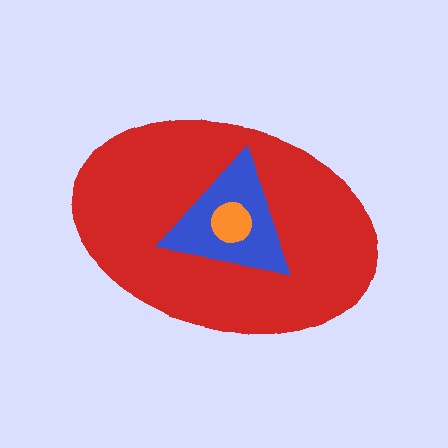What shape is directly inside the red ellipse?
The blue triangle.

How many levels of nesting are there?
3.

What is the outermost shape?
The red ellipse.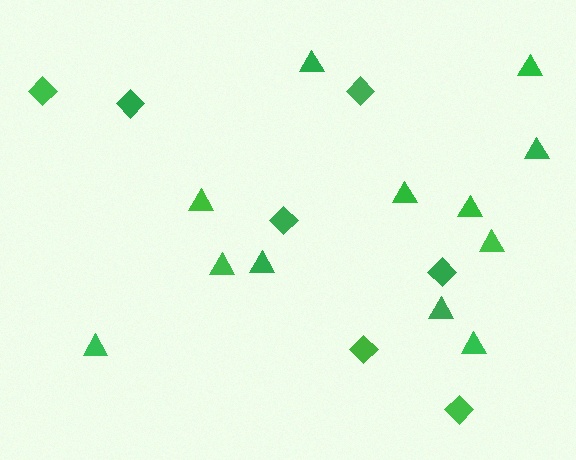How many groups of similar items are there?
There are 2 groups: one group of triangles (12) and one group of diamonds (7).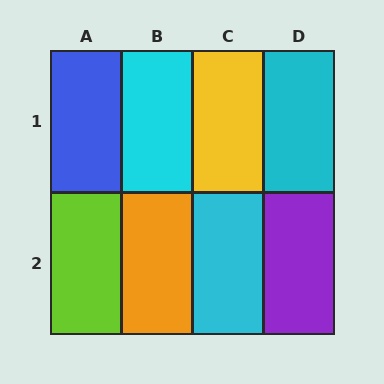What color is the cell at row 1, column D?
Cyan.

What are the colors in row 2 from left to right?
Lime, orange, cyan, purple.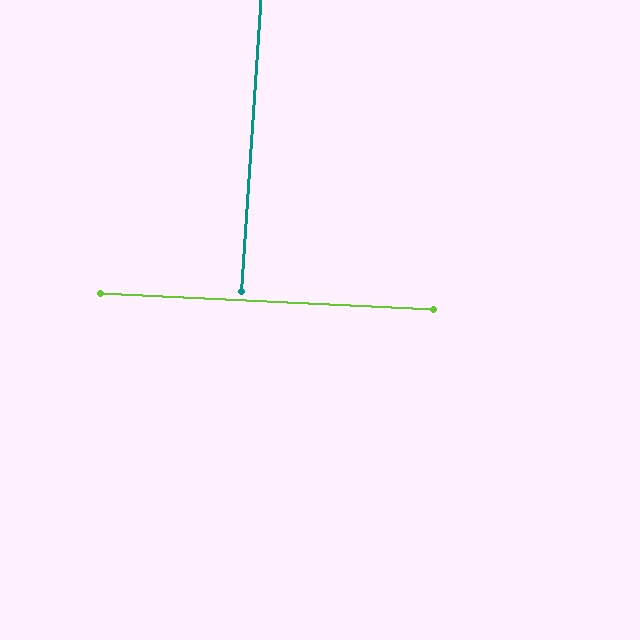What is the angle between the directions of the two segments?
Approximately 89 degrees.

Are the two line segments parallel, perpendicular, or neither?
Perpendicular — they meet at approximately 89°.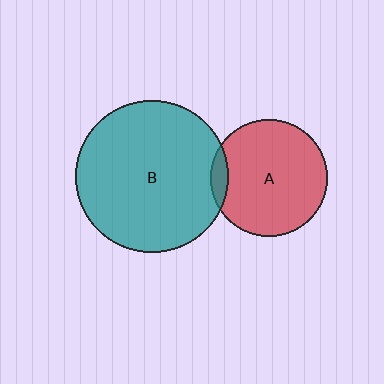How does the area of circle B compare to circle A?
Approximately 1.7 times.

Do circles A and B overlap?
Yes.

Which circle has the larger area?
Circle B (teal).